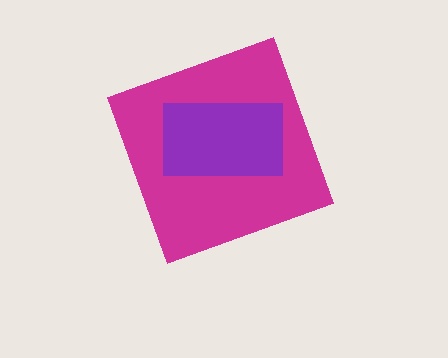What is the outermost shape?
The magenta diamond.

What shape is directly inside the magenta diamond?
The purple rectangle.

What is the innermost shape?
The purple rectangle.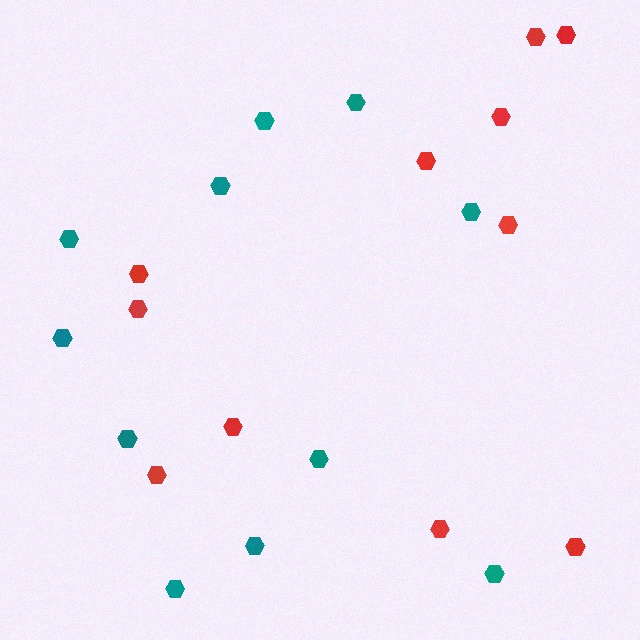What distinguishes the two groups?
There are 2 groups: one group of red hexagons (11) and one group of teal hexagons (11).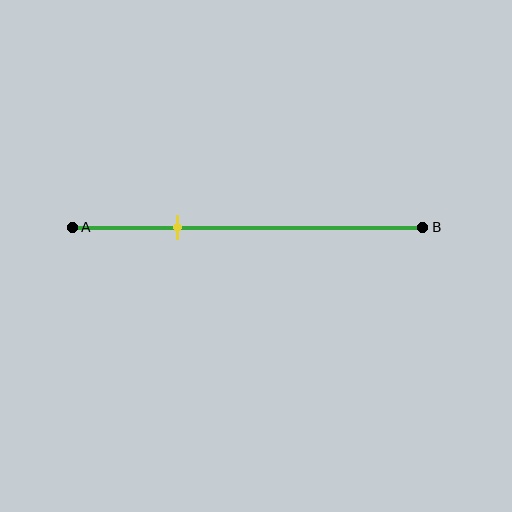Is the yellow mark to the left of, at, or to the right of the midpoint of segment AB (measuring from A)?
The yellow mark is to the left of the midpoint of segment AB.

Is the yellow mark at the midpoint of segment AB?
No, the mark is at about 30% from A, not at the 50% midpoint.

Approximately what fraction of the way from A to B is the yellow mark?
The yellow mark is approximately 30% of the way from A to B.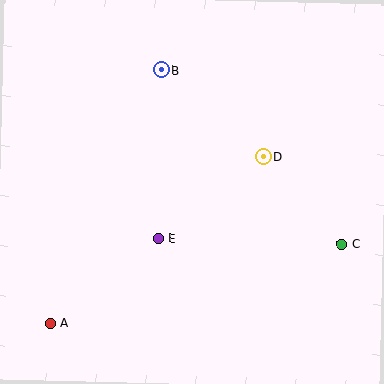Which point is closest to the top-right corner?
Point D is closest to the top-right corner.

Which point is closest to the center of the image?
Point E at (158, 238) is closest to the center.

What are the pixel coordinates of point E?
Point E is at (158, 238).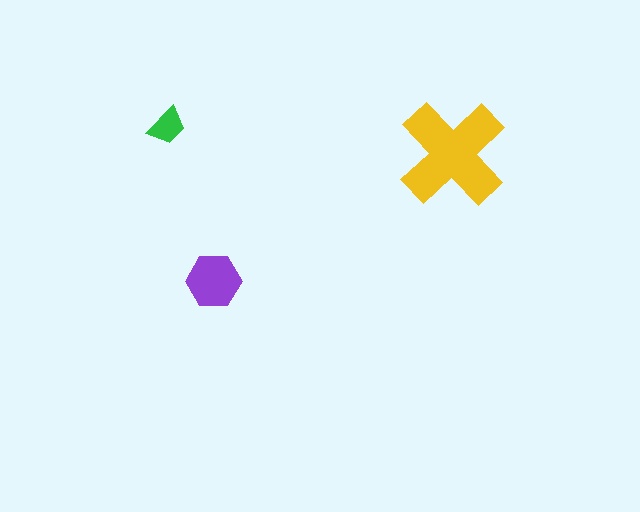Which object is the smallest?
The green trapezoid.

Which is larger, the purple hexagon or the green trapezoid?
The purple hexagon.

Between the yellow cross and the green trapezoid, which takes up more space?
The yellow cross.